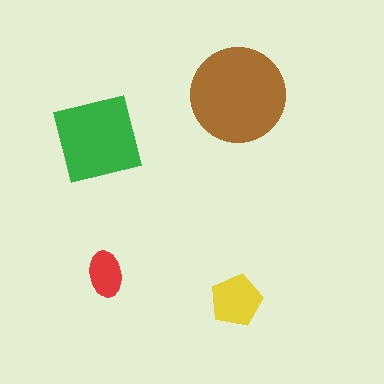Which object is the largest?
The brown circle.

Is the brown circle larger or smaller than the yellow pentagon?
Larger.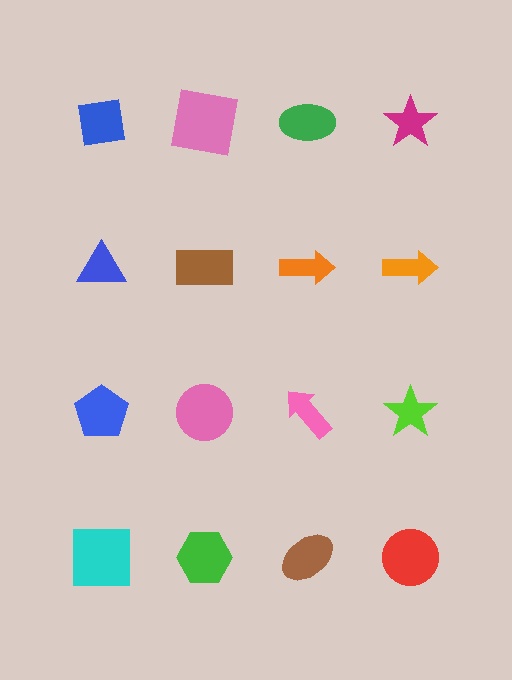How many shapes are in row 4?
4 shapes.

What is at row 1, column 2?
A pink square.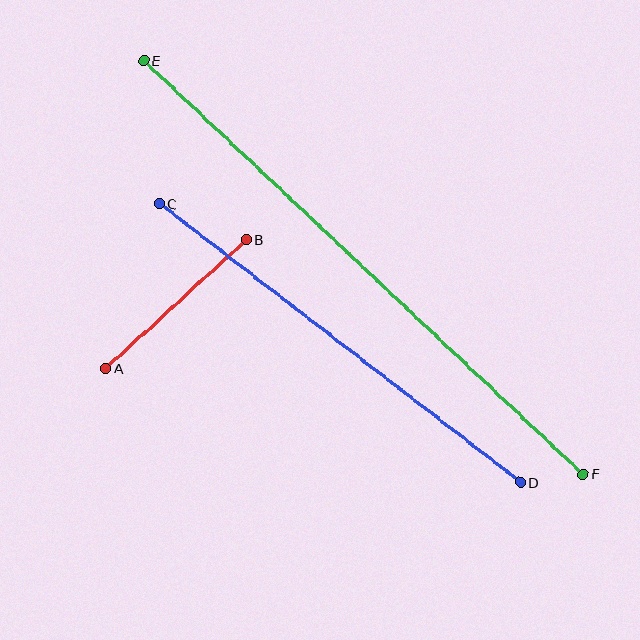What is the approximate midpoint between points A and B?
The midpoint is at approximately (176, 304) pixels.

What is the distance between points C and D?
The distance is approximately 456 pixels.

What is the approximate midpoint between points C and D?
The midpoint is at approximately (340, 343) pixels.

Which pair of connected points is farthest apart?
Points E and F are farthest apart.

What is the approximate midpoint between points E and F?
The midpoint is at approximately (364, 267) pixels.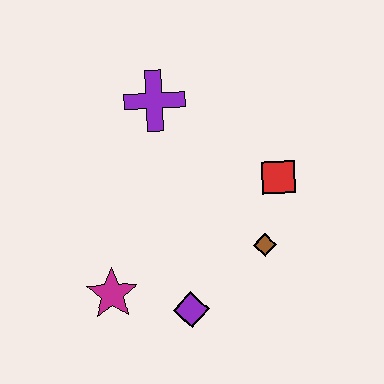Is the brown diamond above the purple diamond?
Yes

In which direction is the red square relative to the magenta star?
The red square is to the right of the magenta star.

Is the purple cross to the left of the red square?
Yes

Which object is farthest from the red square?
The magenta star is farthest from the red square.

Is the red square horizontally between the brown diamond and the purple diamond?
No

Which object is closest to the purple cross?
The red square is closest to the purple cross.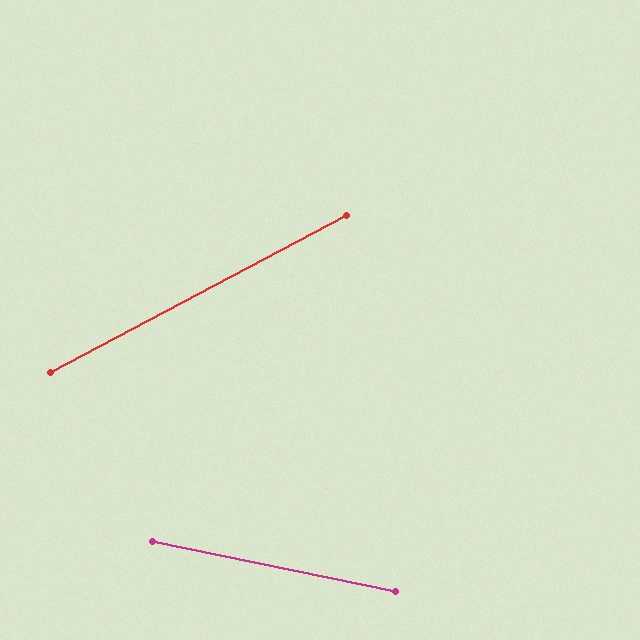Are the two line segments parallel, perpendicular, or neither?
Neither parallel nor perpendicular — they differ by about 40°.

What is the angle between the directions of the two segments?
Approximately 40 degrees.